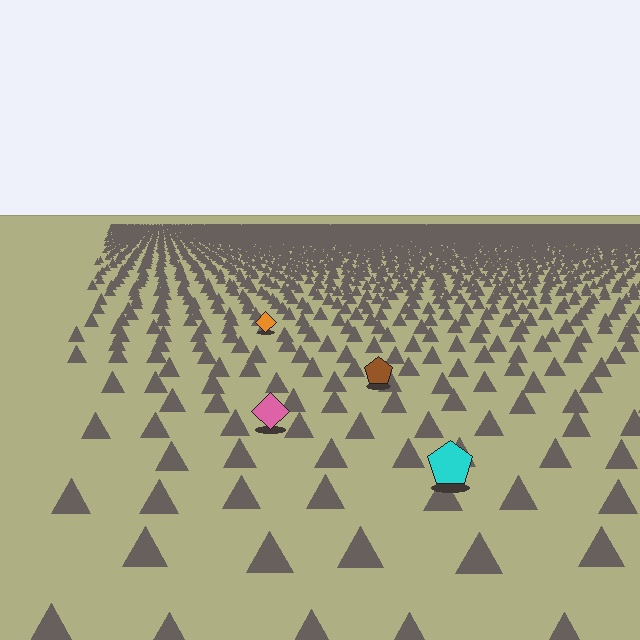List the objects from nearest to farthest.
From nearest to farthest: the cyan pentagon, the pink diamond, the brown pentagon, the orange diamond.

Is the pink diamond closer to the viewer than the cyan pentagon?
No. The cyan pentagon is closer — you can tell from the texture gradient: the ground texture is coarser near it.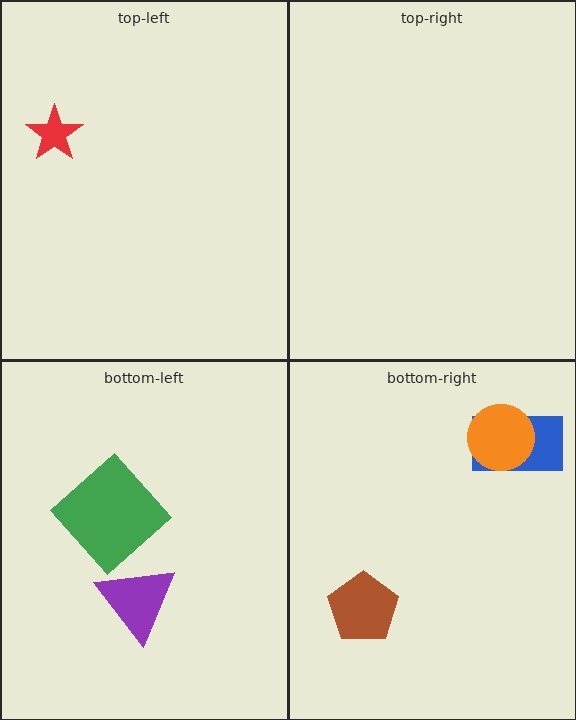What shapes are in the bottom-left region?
The green diamond, the purple triangle.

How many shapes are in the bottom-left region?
2.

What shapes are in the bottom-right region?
The blue rectangle, the brown pentagon, the orange circle.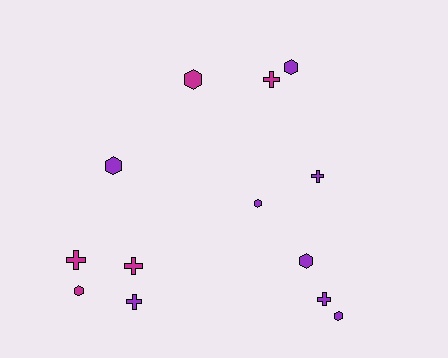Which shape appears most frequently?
Hexagon, with 7 objects.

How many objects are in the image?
There are 13 objects.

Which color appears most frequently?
Purple, with 8 objects.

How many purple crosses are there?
There are 3 purple crosses.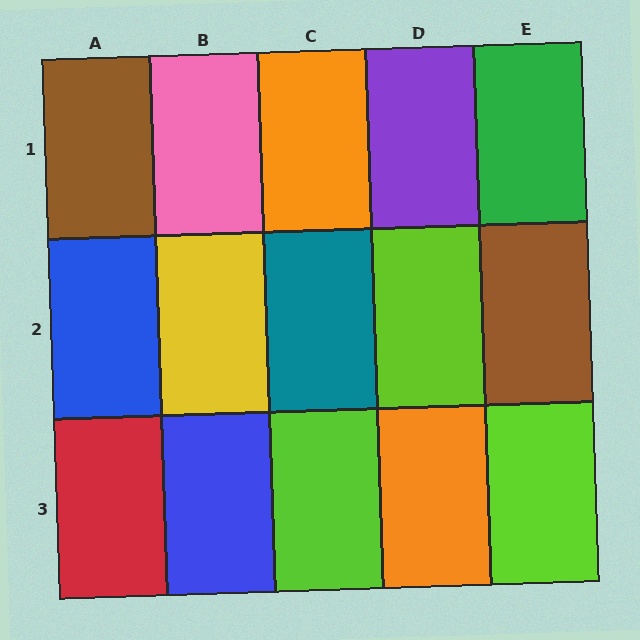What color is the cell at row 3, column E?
Lime.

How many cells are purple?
1 cell is purple.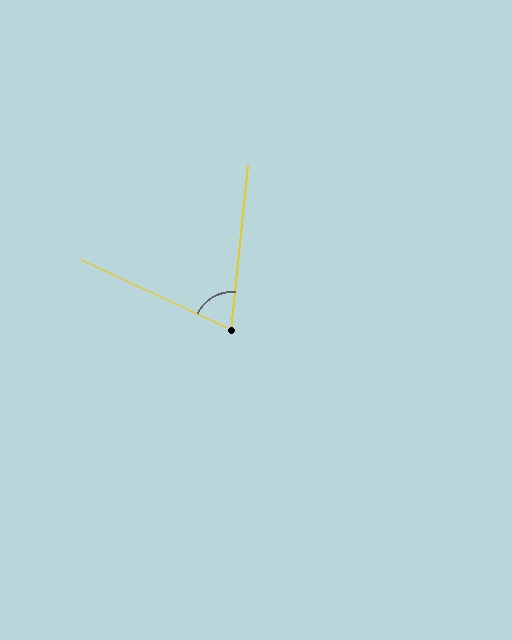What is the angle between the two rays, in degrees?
Approximately 71 degrees.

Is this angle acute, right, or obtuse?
It is acute.